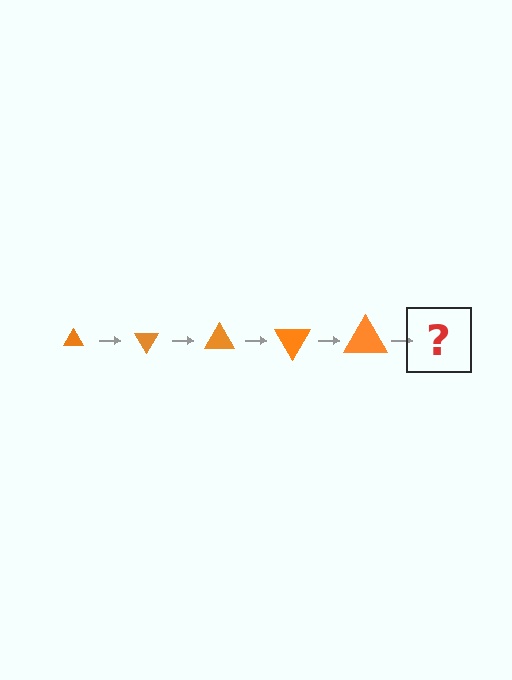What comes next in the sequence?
The next element should be a triangle, larger than the previous one and rotated 300 degrees from the start.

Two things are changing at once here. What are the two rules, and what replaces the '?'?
The two rules are that the triangle grows larger each step and it rotates 60 degrees each step. The '?' should be a triangle, larger than the previous one and rotated 300 degrees from the start.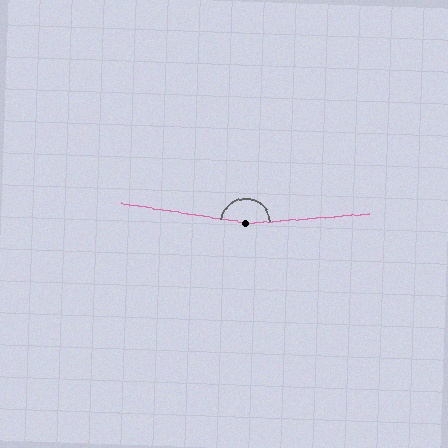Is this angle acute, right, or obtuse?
It is obtuse.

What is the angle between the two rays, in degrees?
Approximately 167 degrees.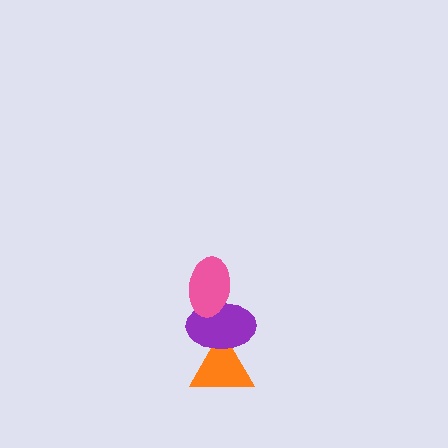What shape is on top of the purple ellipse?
The pink ellipse is on top of the purple ellipse.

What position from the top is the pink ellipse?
The pink ellipse is 1st from the top.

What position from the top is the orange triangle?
The orange triangle is 3rd from the top.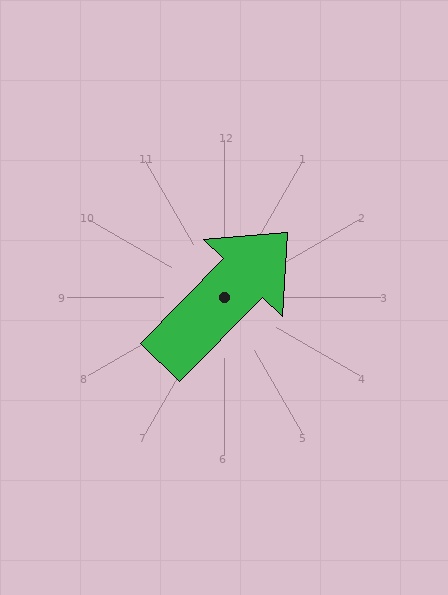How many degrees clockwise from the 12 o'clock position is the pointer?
Approximately 44 degrees.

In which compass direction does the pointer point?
Northeast.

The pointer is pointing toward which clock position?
Roughly 1 o'clock.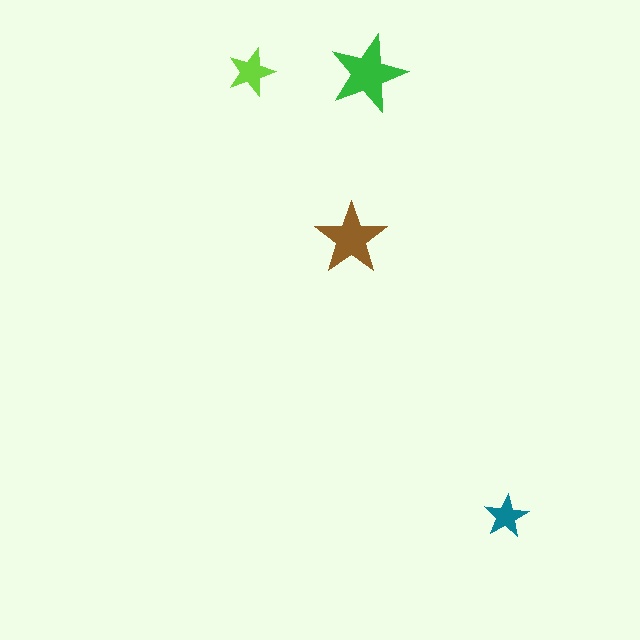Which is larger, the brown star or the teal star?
The brown one.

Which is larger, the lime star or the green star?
The green one.